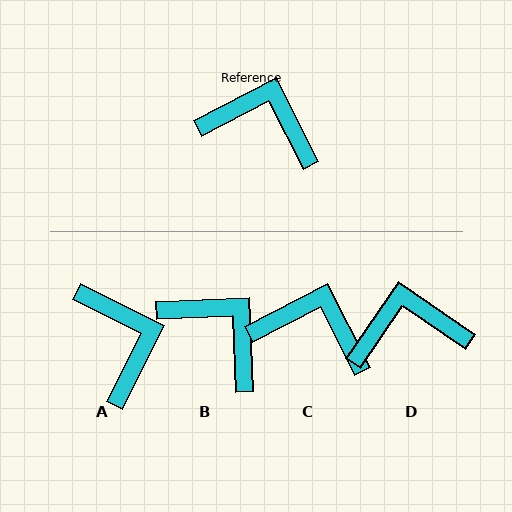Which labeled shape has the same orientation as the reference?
C.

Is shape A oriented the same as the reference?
No, it is off by about 54 degrees.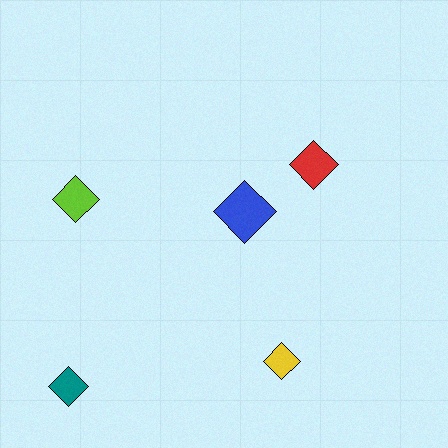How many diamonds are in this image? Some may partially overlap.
There are 5 diamonds.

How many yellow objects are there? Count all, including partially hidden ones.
There is 1 yellow object.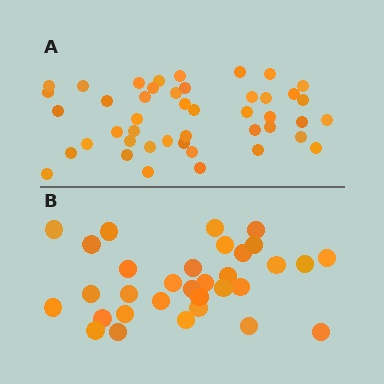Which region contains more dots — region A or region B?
Region A (the top region) has more dots.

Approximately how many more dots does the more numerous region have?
Region A has approximately 15 more dots than region B.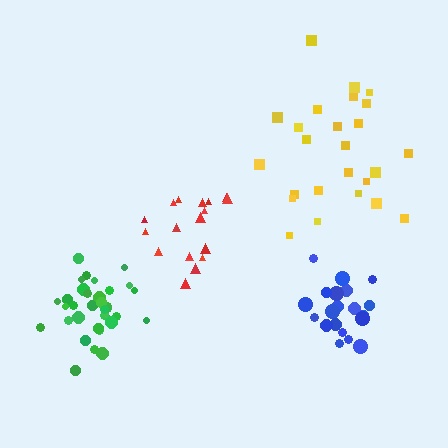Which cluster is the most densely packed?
Green.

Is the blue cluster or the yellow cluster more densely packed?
Blue.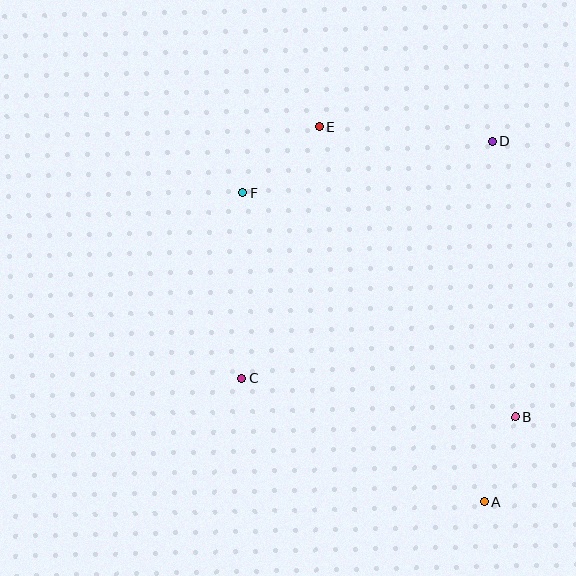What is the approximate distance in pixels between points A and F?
The distance between A and F is approximately 393 pixels.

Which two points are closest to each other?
Points A and B are closest to each other.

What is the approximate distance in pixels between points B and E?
The distance between B and E is approximately 350 pixels.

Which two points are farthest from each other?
Points A and E are farthest from each other.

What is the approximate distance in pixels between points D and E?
The distance between D and E is approximately 174 pixels.